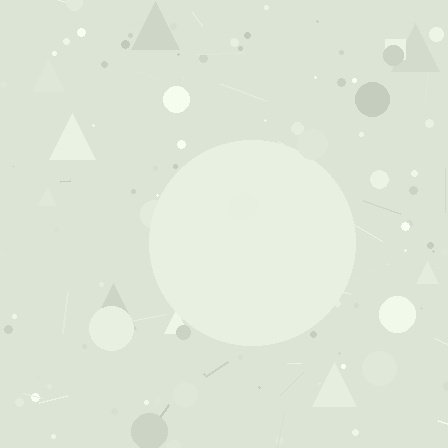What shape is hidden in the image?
A circle is hidden in the image.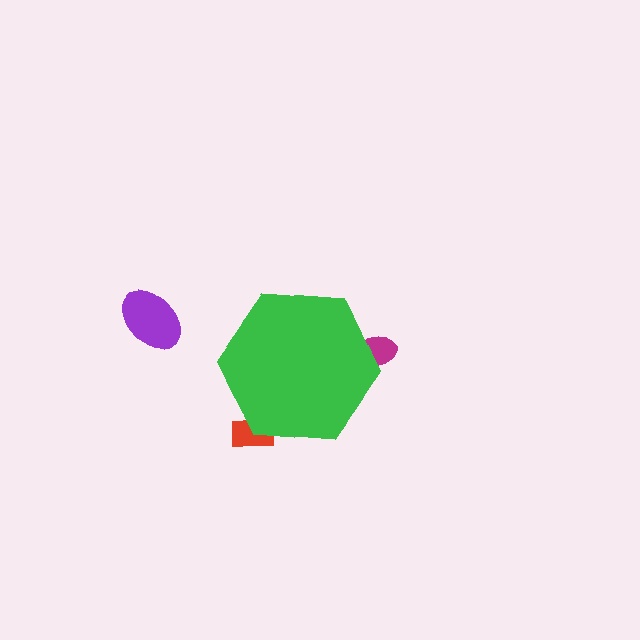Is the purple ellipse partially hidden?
No, the purple ellipse is fully visible.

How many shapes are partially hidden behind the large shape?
2 shapes are partially hidden.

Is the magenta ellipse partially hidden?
Yes, the magenta ellipse is partially hidden behind the green hexagon.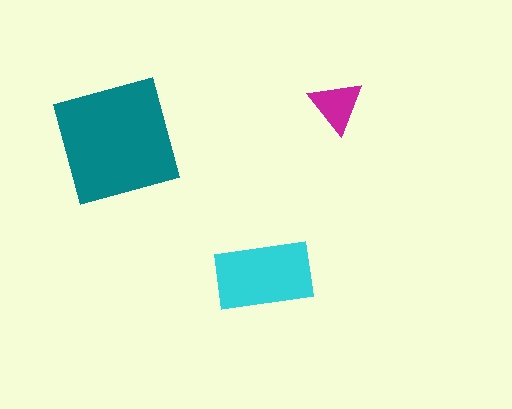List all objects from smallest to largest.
The magenta triangle, the cyan rectangle, the teal square.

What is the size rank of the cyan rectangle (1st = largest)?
2nd.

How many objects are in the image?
There are 3 objects in the image.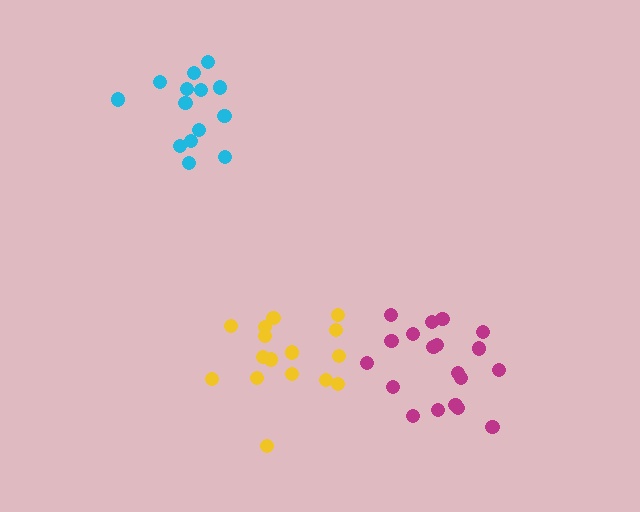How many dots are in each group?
Group 1: 19 dots, Group 2: 16 dots, Group 3: 14 dots (49 total).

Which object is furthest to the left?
The cyan cluster is leftmost.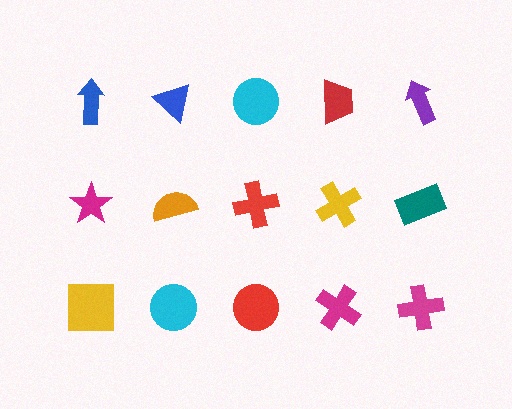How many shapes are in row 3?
5 shapes.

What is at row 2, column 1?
A magenta star.